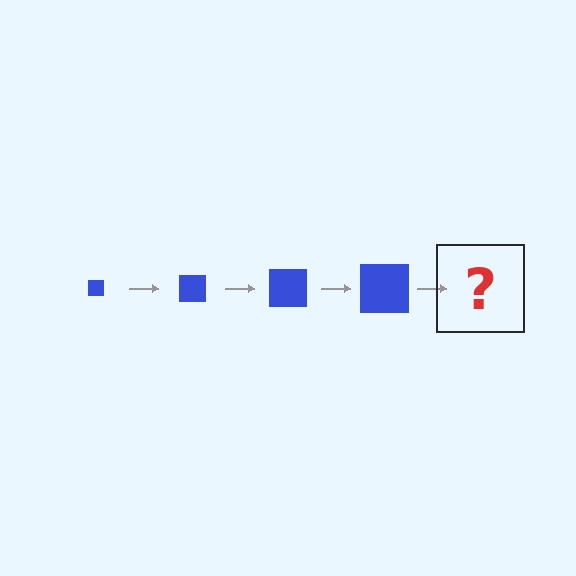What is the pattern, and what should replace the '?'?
The pattern is that the square gets progressively larger each step. The '?' should be a blue square, larger than the previous one.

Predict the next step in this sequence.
The next step is a blue square, larger than the previous one.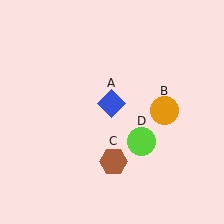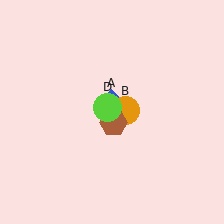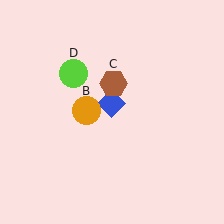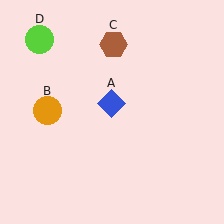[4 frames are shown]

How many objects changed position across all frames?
3 objects changed position: orange circle (object B), brown hexagon (object C), lime circle (object D).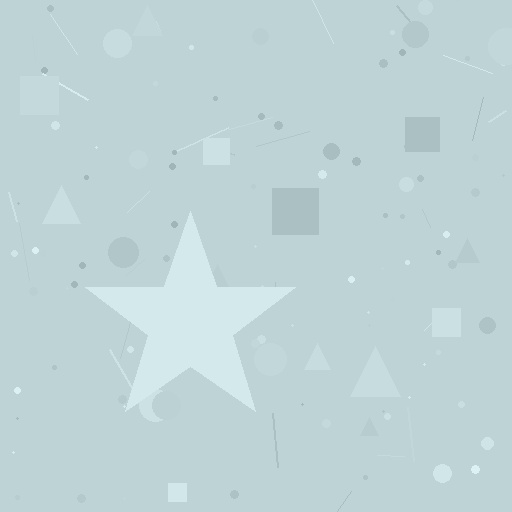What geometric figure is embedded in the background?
A star is embedded in the background.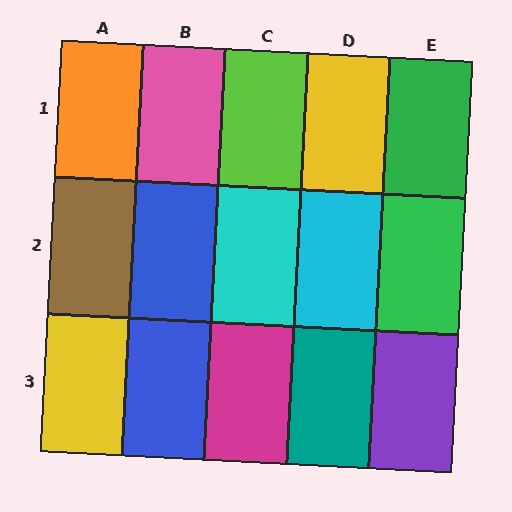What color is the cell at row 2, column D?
Cyan.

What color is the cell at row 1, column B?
Pink.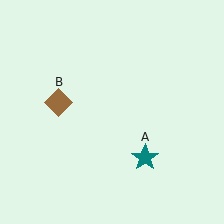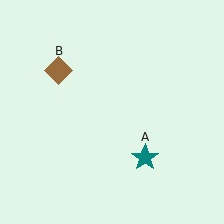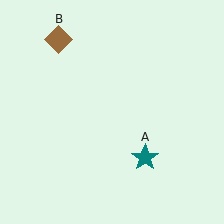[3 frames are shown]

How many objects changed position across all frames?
1 object changed position: brown diamond (object B).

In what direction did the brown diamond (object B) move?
The brown diamond (object B) moved up.